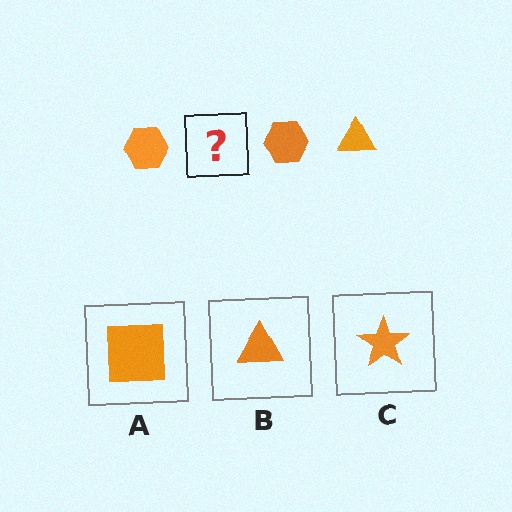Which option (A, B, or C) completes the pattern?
B.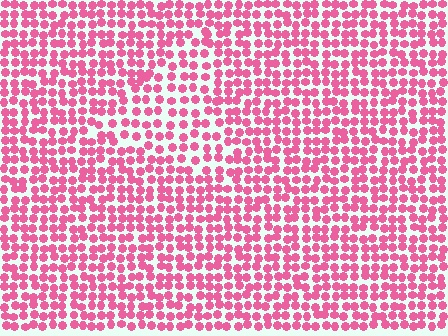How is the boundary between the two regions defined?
The boundary is defined by a change in element density (approximately 1.5x ratio). All elements are the same color, size, and shape.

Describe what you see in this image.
The image contains small pink elements arranged at two different densities. A triangle-shaped region is visible where the elements are less densely packed than the surrounding area.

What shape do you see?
I see a triangle.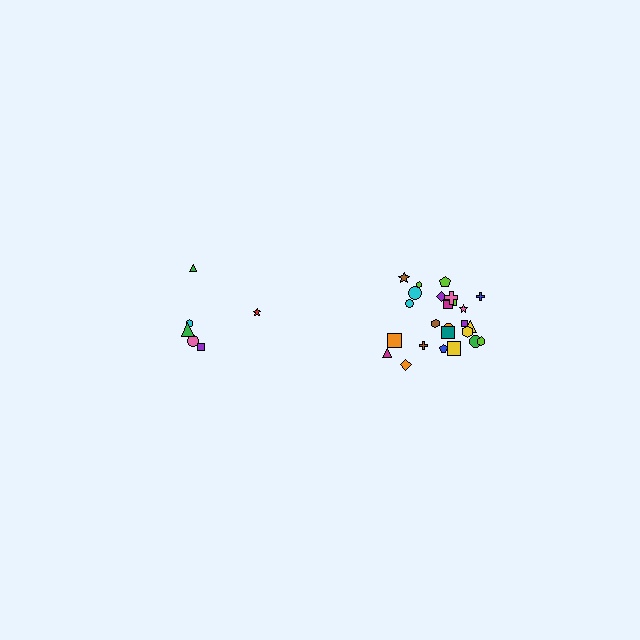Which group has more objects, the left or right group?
The right group.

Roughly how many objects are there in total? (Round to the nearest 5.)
Roughly 30 objects in total.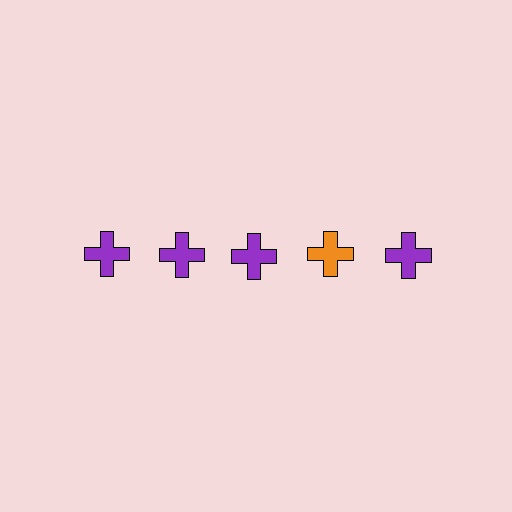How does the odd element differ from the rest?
It has a different color: orange instead of purple.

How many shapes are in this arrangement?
There are 5 shapes arranged in a grid pattern.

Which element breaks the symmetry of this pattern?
The orange cross in the top row, second from right column breaks the symmetry. All other shapes are purple crosses.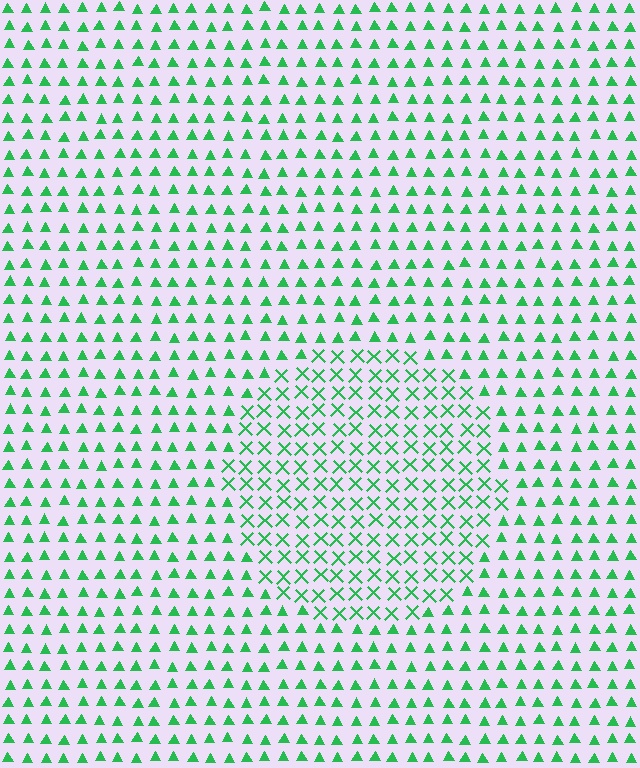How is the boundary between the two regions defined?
The boundary is defined by a change in element shape: X marks inside vs. triangles outside. All elements share the same color and spacing.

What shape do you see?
I see a circle.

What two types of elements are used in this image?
The image uses X marks inside the circle region and triangles outside it.